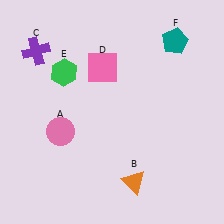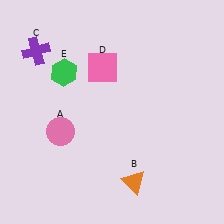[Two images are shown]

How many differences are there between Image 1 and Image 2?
There is 1 difference between the two images.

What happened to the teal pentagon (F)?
The teal pentagon (F) was removed in Image 2. It was in the top-right area of Image 1.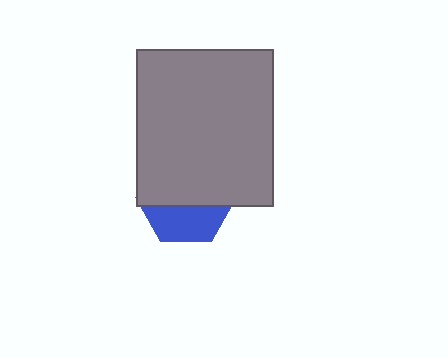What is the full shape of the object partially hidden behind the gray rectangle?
The partially hidden object is a blue hexagon.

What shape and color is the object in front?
The object in front is a gray rectangle.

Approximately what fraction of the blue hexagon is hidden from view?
Roughly 64% of the blue hexagon is hidden behind the gray rectangle.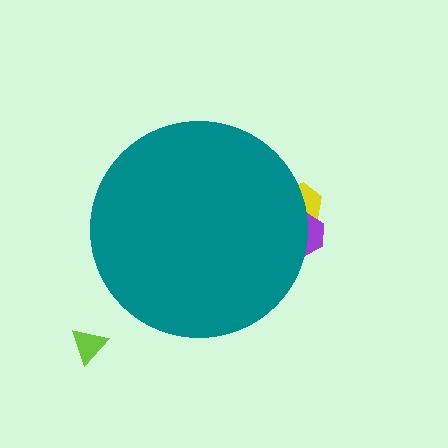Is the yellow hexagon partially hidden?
Yes, the yellow hexagon is partially hidden behind the teal circle.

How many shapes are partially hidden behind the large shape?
2 shapes are partially hidden.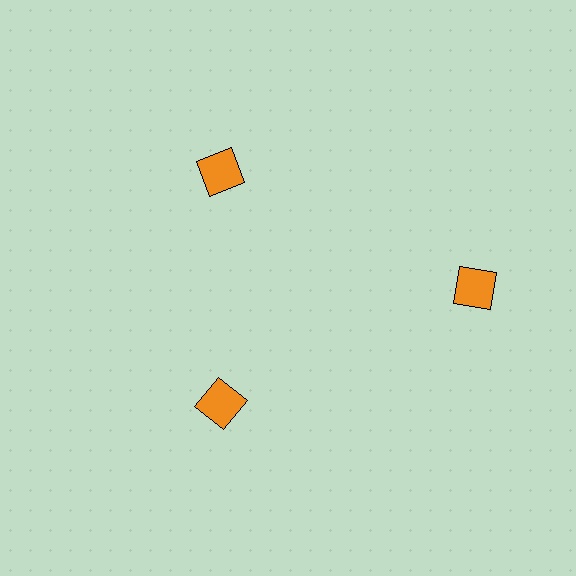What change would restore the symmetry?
The symmetry would be restored by moving it inward, back onto the ring so that all 3 squares sit at equal angles and equal distance from the center.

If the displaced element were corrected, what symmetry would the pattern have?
It would have 3-fold rotational symmetry — the pattern would map onto itself every 120 degrees.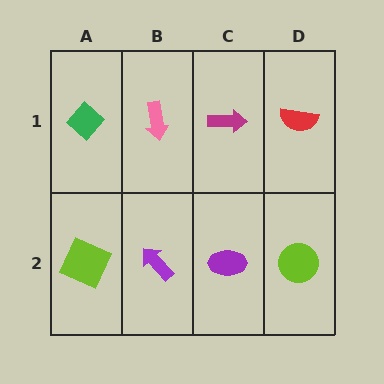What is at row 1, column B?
A pink arrow.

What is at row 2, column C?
A purple ellipse.